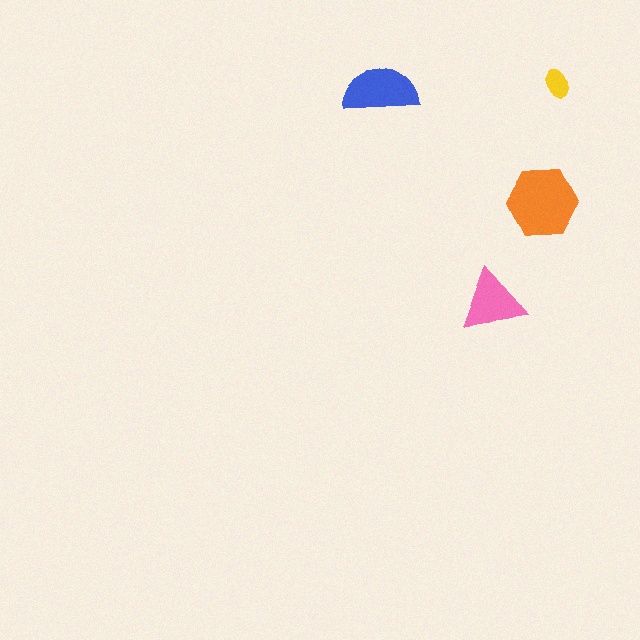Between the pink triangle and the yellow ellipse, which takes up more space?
The pink triangle.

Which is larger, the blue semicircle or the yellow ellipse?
The blue semicircle.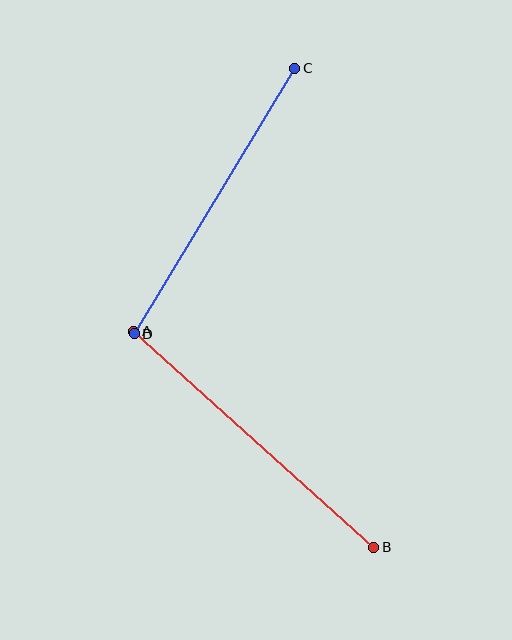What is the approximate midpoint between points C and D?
The midpoint is at approximately (215, 201) pixels.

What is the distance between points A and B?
The distance is approximately 323 pixels.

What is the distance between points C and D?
The distance is approximately 310 pixels.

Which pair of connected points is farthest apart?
Points A and B are farthest apart.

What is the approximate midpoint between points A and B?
The midpoint is at approximately (254, 439) pixels.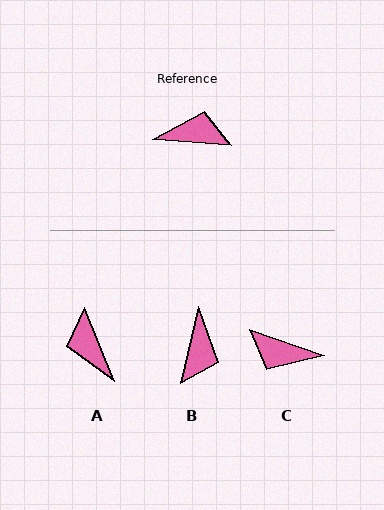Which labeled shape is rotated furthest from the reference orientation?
C, about 165 degrees away.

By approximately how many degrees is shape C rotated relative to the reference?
Approximately 165 degrees counter-clockwise.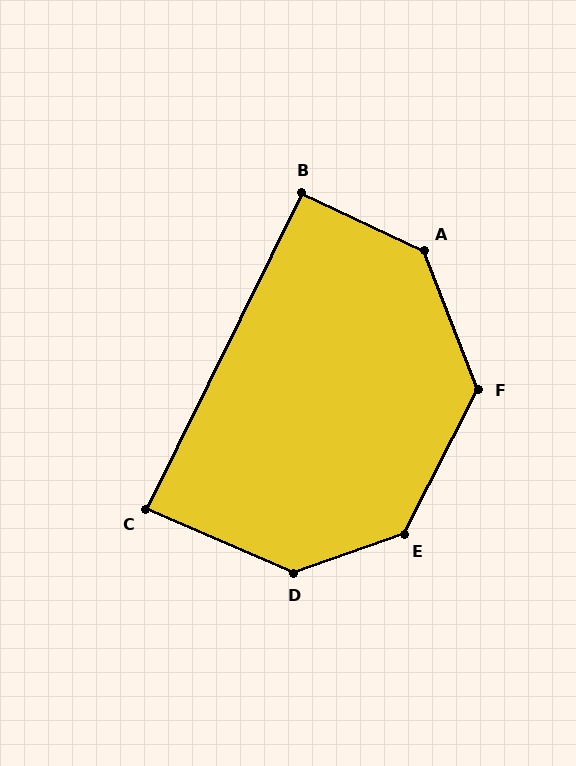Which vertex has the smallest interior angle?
C, at approximately 87 degrees.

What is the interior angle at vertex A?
Approximately 136 degrees (obtuse).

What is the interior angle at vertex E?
Approximately 137 degrees (obtuse).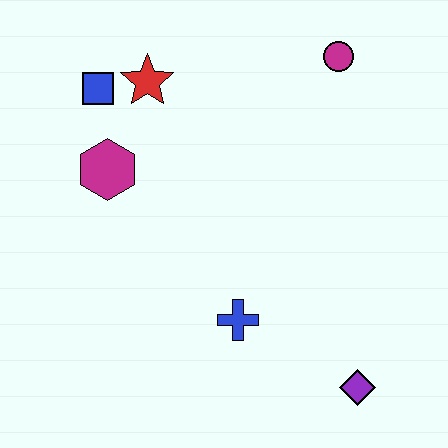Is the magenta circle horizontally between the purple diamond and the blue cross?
Yes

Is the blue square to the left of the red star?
Yes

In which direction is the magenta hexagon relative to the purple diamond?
The magenta hexagon is to the left of the purple diamond.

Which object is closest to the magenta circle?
The red star is closest to the magenta circle.